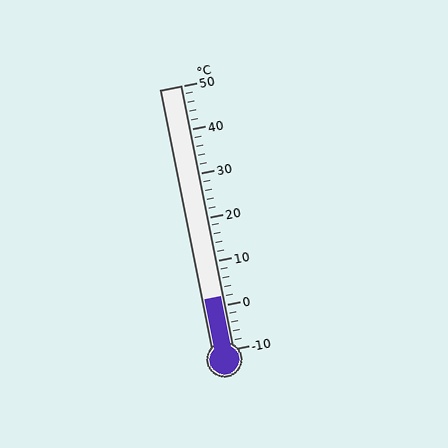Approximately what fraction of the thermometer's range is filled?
The thermometer is filled to approximately 20% of its range.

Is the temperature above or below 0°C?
The temperature is above 0°C.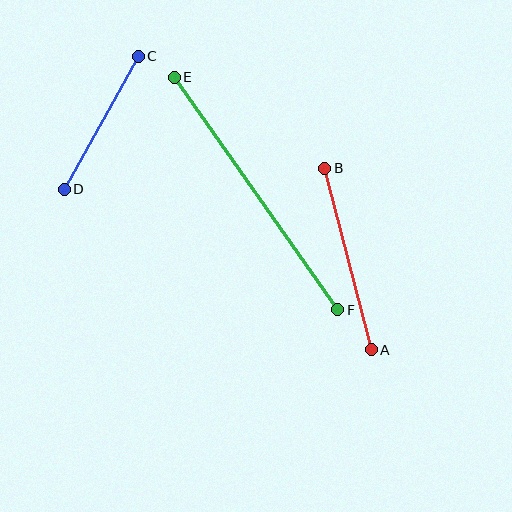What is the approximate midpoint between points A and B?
The midpoint is at approximately (348, 259) pixels.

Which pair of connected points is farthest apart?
Points E and F are farthest apart.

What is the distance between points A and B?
The distance is approximately 187 pixels.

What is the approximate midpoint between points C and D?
The midpoint is at approximately (101, 123) pixels.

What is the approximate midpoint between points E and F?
The midpoint is at approximately (256, 194) pixels.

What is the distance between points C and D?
The distance is approximately 152 pixels.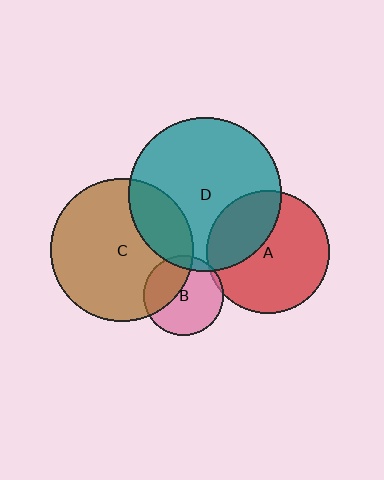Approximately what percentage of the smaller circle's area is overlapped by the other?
Approximately 35%.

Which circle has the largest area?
Circle D (teal).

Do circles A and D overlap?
Yes.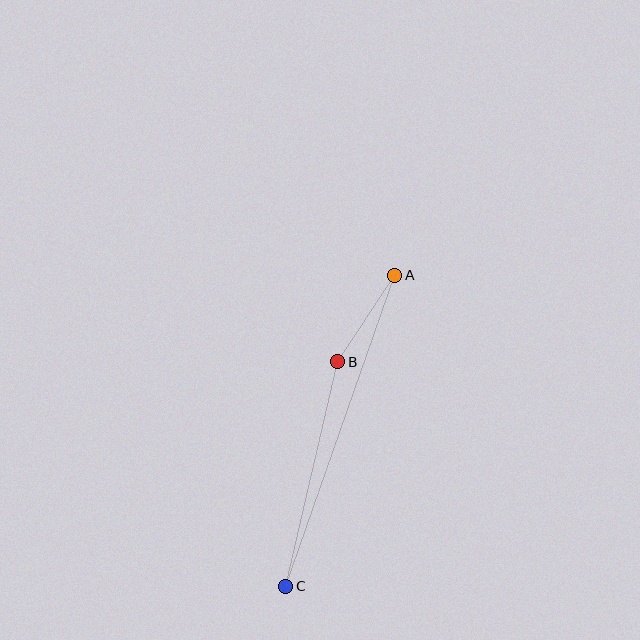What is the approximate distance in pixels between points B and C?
The distance between B and C is approximately 230 pixels.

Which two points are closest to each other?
Points A and B are closest to each other.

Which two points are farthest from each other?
Points A and C are farthest from each other.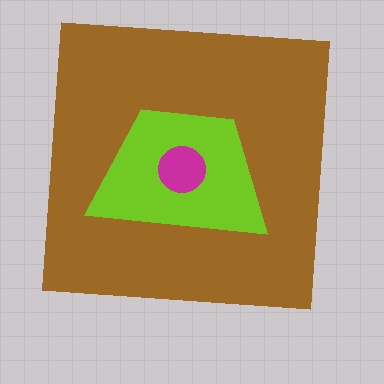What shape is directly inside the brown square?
The lime trapezoid.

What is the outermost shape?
The brown square.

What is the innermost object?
The magenta circle.